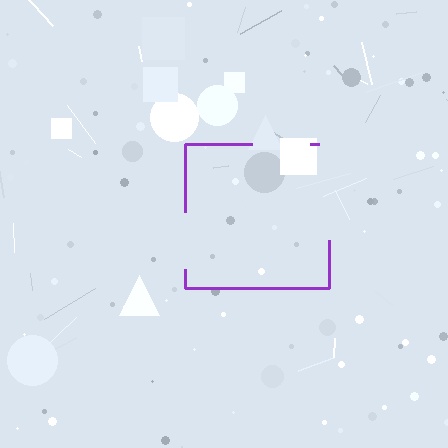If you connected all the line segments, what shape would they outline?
They would outline a square.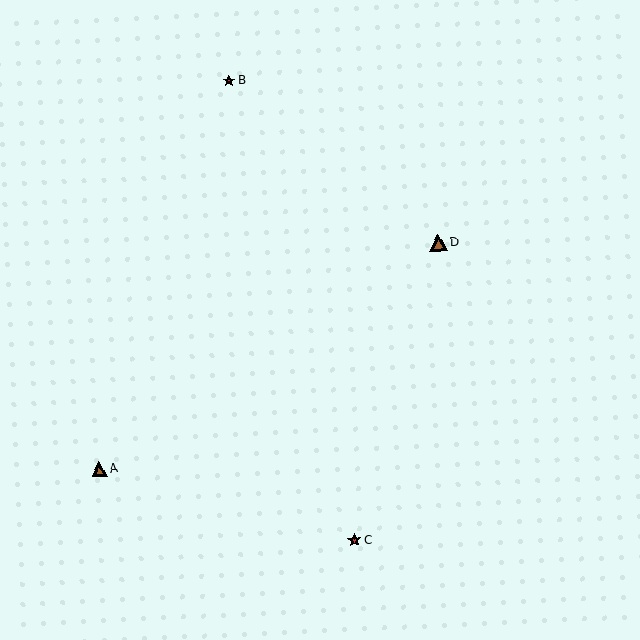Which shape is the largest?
The brown triangle (labeled D) is the largest.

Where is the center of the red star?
The center of the red star is at (354, 540).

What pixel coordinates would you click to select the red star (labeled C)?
Click at (354, 540) to select the red star C.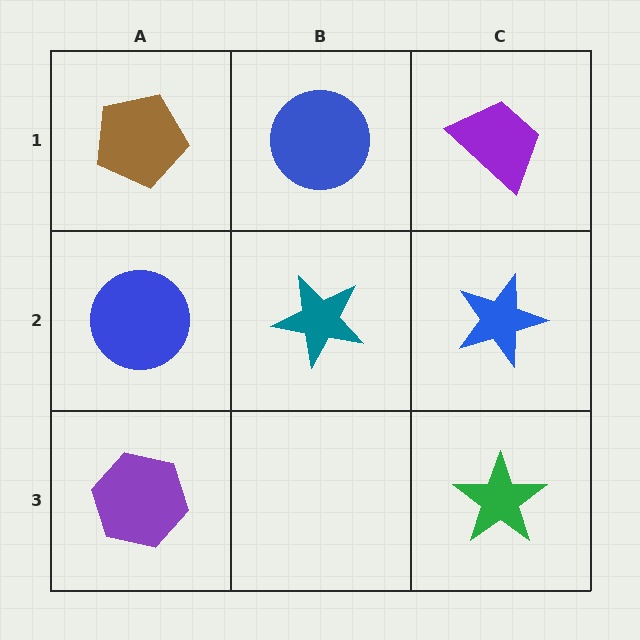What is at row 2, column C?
A blue star.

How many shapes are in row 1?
3 shapes.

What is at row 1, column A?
A brown pentagon.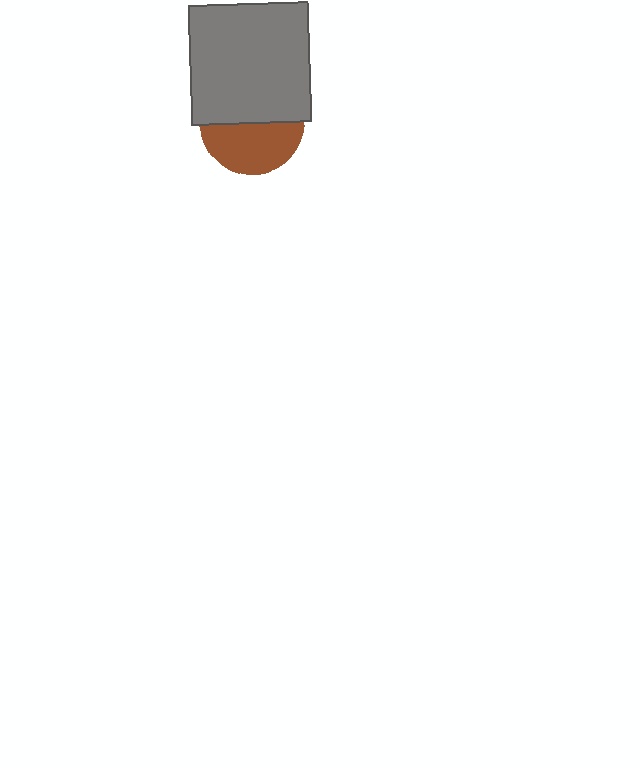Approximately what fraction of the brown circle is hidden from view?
Roughly 52% of the brown circle is hidden behind the gray square.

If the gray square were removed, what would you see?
You would see the complete brown circle.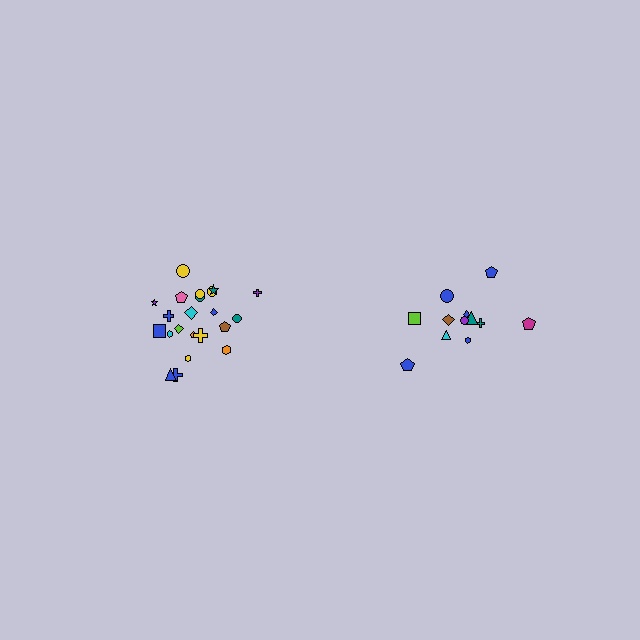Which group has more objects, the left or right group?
The left group.